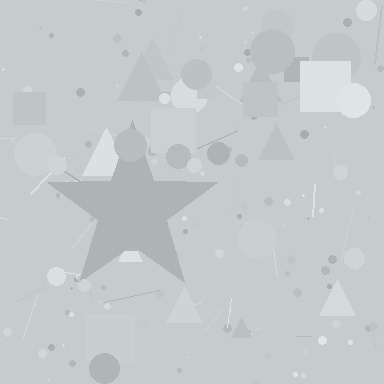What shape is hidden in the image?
A star is hidden in the image.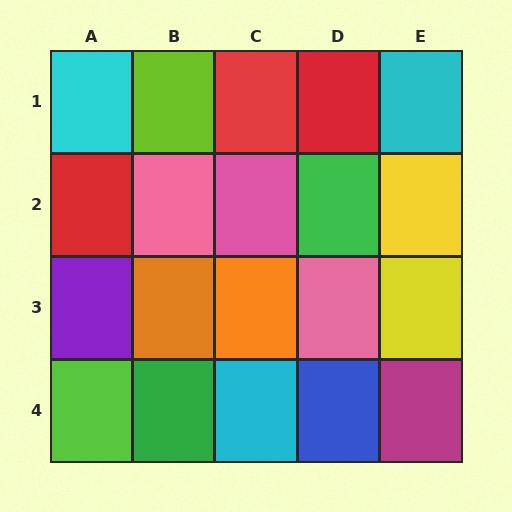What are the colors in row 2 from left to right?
Red, pink, pink, green, yellow.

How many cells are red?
3 cells are red.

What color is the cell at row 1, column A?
Cyan.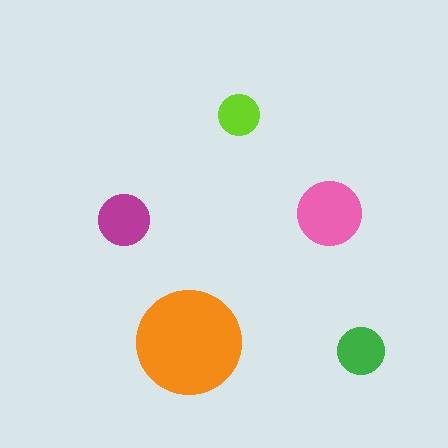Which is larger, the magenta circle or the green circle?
The magenta one.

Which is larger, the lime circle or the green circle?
The green one.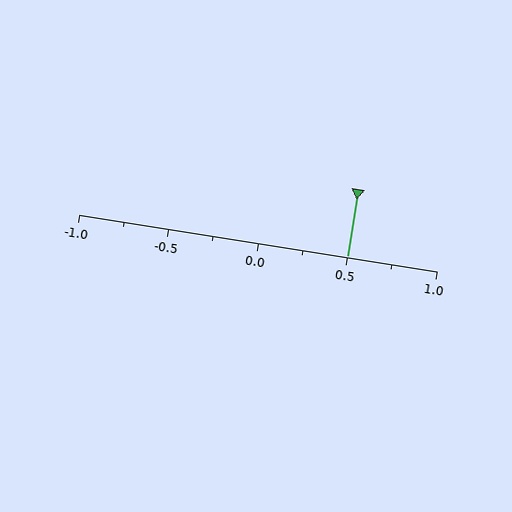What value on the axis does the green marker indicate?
The marker indicates approximately 0.5.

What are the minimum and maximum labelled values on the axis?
The axis runs from -1.0 to 1.0.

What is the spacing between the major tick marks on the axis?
The major ticks are spaced 0.5 apart.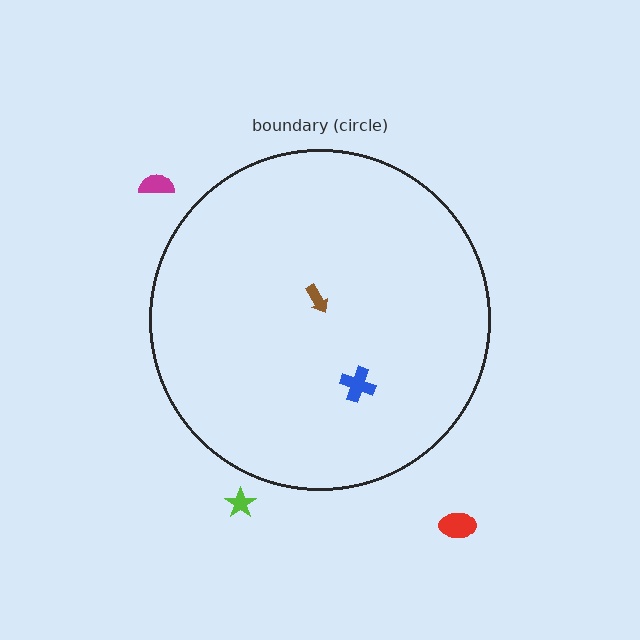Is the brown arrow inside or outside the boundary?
Inside.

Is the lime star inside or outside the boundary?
Outside.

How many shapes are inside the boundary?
2 inside, 3 outside.